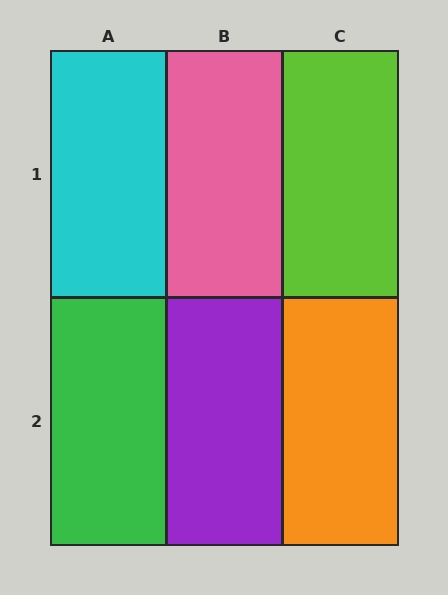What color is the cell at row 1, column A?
Cyan.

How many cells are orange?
1 cell is orange.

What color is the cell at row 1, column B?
Pink.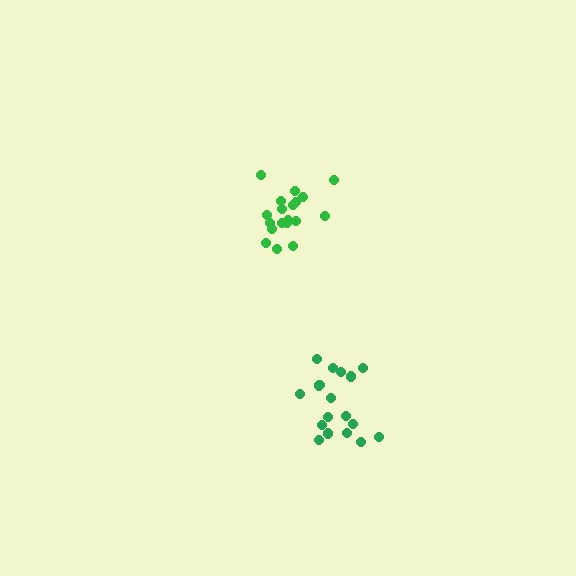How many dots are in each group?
Group 1: 18 dots, Group 2: 19 dots (37 total).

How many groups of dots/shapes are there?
There are 2 groups.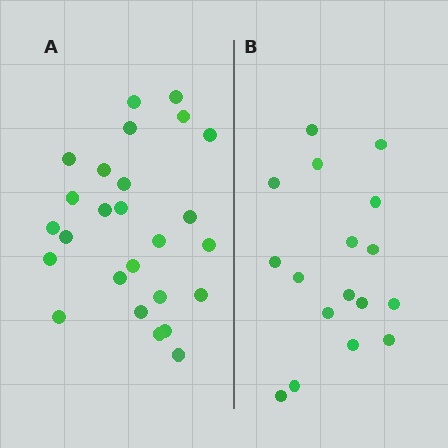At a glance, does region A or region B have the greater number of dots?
Region A (the left region) has more dots.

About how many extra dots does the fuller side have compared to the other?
Region A has roughly 8 or so more dots than region B.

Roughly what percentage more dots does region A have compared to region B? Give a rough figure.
About 55% more.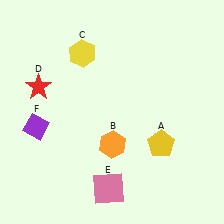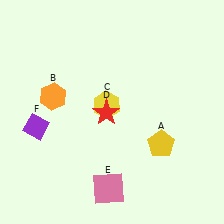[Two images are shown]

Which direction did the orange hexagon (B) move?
The orange hexagon (B) moved left.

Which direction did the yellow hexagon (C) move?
The yellow hexagon (C) moved down.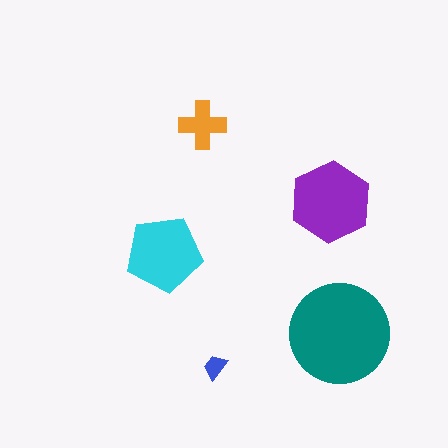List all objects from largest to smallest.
The teal circle, the purple hexagon, the cyan pentagon, the orange cross, the blue trapezoid.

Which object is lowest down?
The blue trapezoid is bottommost.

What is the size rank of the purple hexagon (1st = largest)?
2nd.